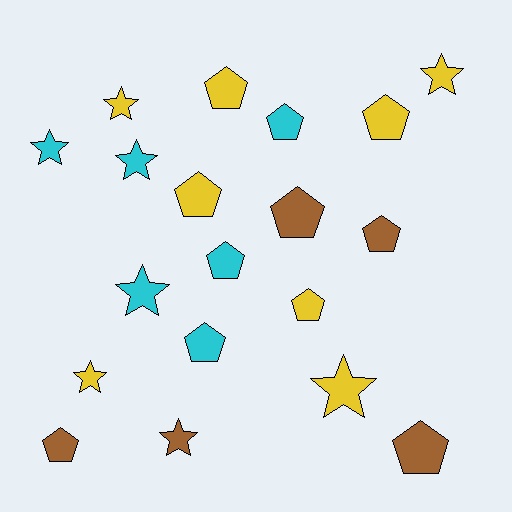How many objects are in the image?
There are 19 objects.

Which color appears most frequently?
Yellow, with 8 objects.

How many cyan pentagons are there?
There are 3 cyan pentagons.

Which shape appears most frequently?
Pentagon, with 11 objects.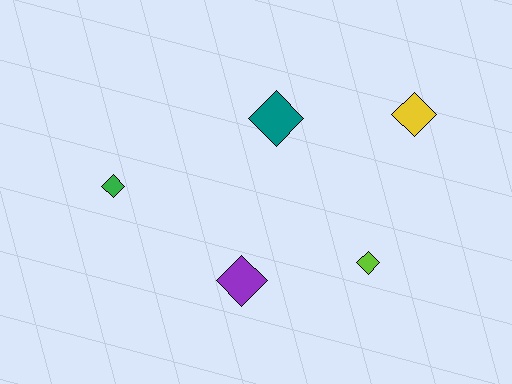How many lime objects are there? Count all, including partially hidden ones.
There is 1 lime object.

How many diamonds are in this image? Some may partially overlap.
There are 5 diamonds.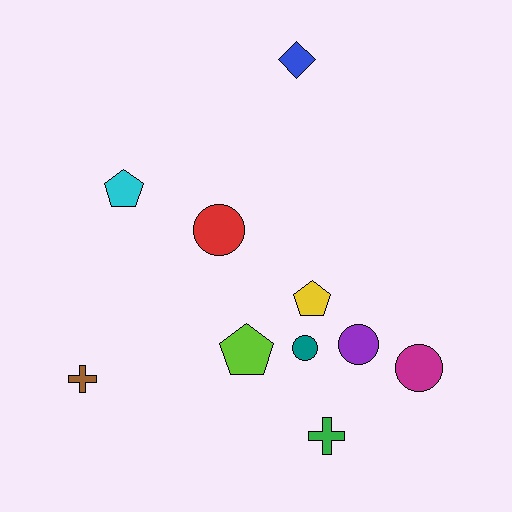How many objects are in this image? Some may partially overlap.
There are 10 objects.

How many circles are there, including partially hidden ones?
There are 4 circles.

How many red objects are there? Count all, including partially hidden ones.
There is 1 red object.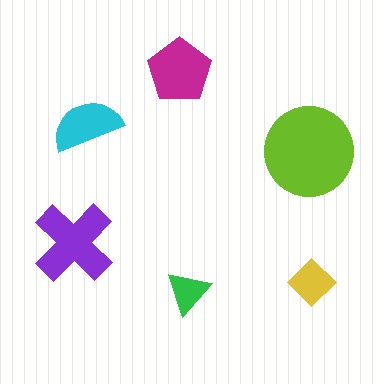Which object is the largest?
The lime circle.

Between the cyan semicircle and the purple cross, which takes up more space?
The purple cross.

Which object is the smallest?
The green triangle.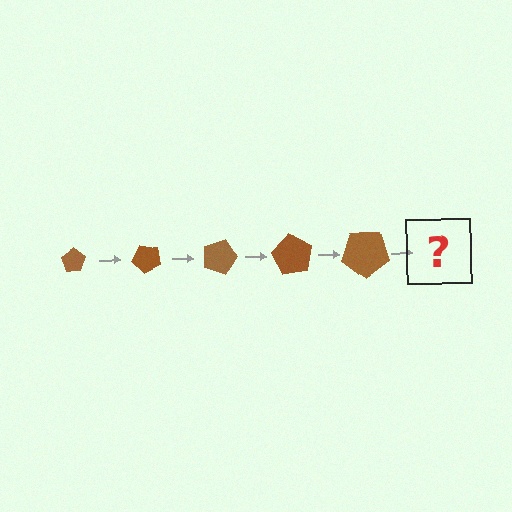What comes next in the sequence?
The next element should be a pentagon, larger than the previous one and rotated 225 degrees from the start.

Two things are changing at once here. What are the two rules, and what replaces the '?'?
The two rules are that the pentagon grows larger each step and it rotates 45 degrees each step. The '?' should be a pentagon, larger than the previous one and rotated 225 degrees from the start.